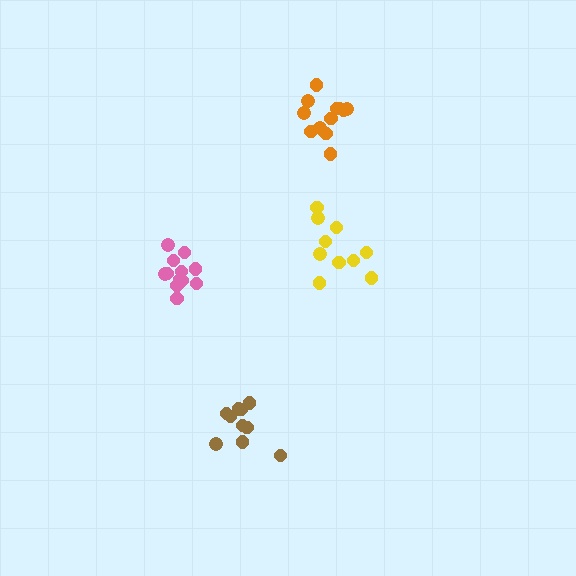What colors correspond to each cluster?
The clusters are colored: yellow, brown, orange, pink.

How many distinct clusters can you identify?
There are 4 distinct clusters.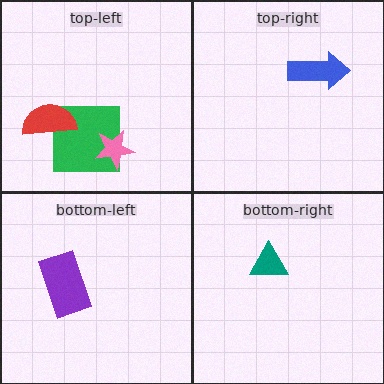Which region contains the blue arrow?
The top-right region.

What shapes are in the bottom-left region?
The purple rectangle.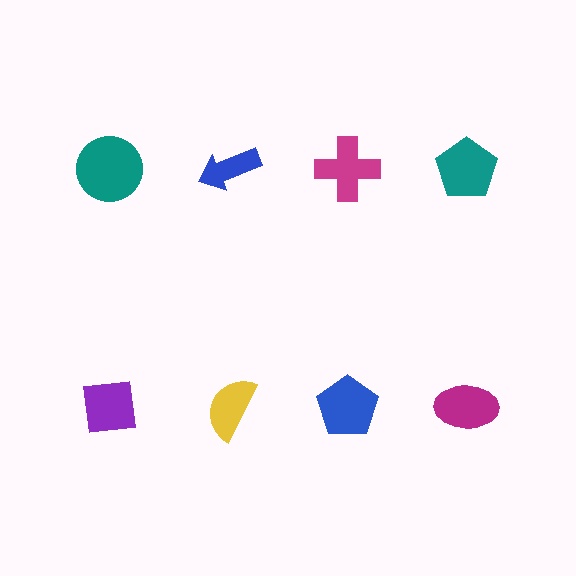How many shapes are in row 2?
4 shapes.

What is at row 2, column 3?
A blue pentagon.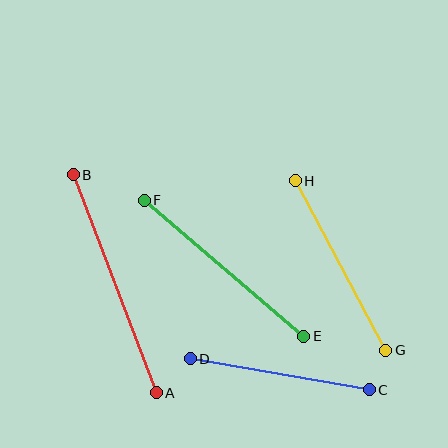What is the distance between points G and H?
The distance is approximately 192 pixels.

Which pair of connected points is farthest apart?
Points A and B are farthest apart.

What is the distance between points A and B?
The distance is approximately 233 pixels.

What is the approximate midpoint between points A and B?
The midpoint is at approximately (115, 284) pixels.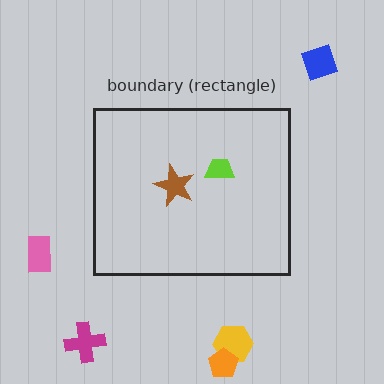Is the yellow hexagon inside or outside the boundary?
Outside.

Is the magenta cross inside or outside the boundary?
Outside.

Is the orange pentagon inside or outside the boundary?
Outside.